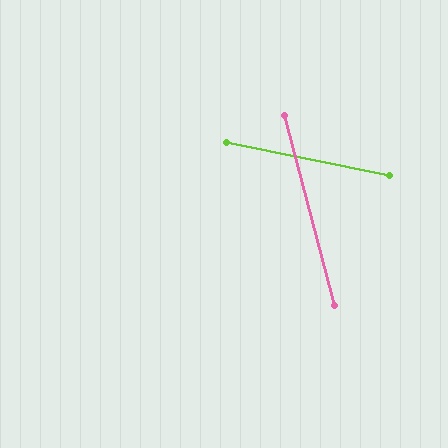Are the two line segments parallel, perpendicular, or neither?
Neither parallel nor perpendicular — they differ by about 64°.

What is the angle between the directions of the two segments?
Approximately 64 degrees.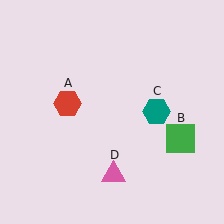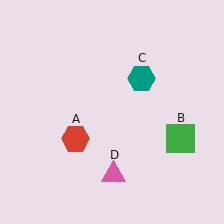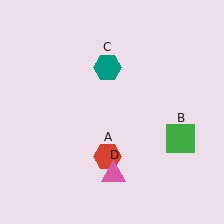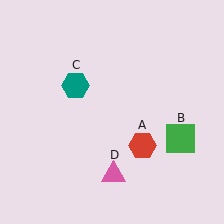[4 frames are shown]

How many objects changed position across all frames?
2 objects changed position: red hexagon (object A), teal hexagon (object C).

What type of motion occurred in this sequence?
The red hexagon (object A), teal hexagon (object C) rotated counterclockwise around the center of the scene.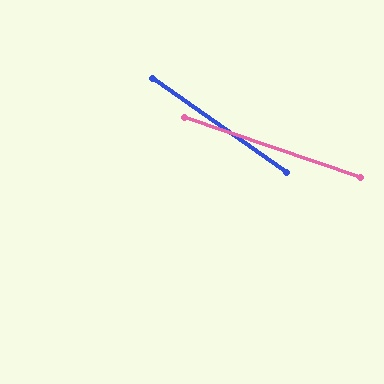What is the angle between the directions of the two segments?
Approximately 16 degrees.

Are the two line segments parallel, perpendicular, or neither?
Neither parallel nor perpendicular — they differ by about 16°.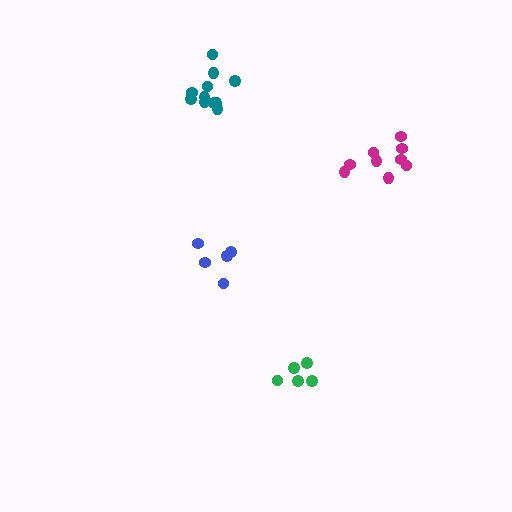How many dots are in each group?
Group 1: 5 dots, Group 2: 5 dots, Group 3: 9 dots, Group 4: 11 dots (30 total).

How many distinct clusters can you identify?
There are 4 distinct clusters.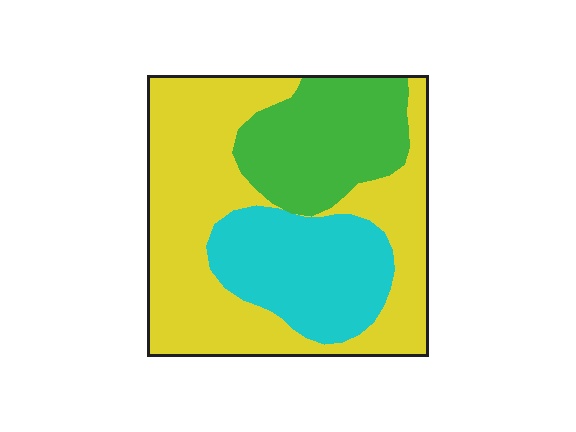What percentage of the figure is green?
Green takes up about one quarter (1/4) of the figure.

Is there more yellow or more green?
Yellow.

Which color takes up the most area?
Yellow, at roughly 55%.